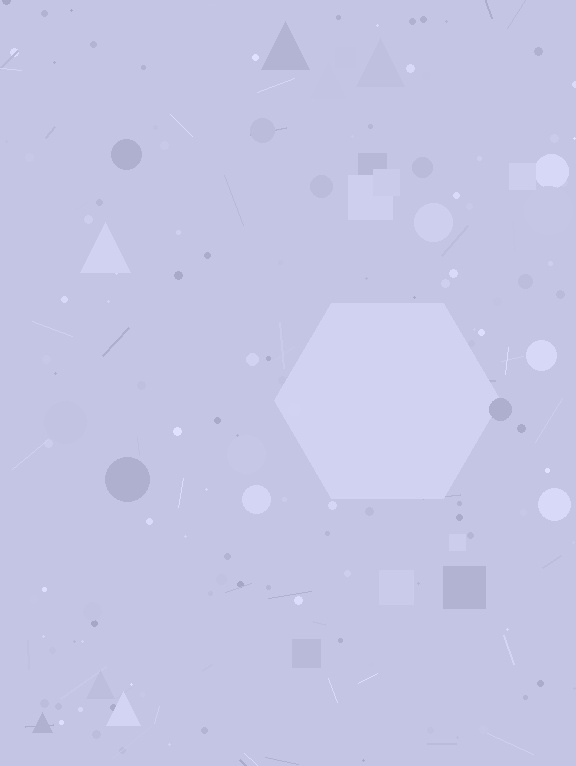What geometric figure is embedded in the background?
A hexagon is embedded in the background.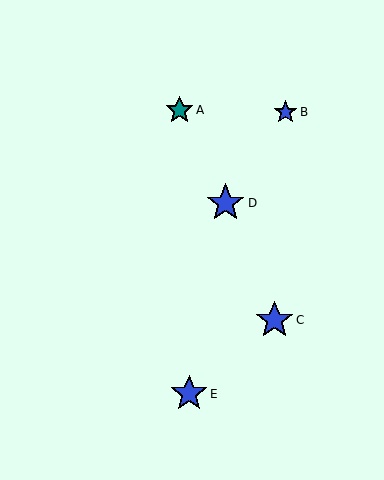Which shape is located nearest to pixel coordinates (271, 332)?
The blue star (labeled C) at (274, 320) is nearest to that location.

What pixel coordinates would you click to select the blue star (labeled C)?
Click at (274, 320) to select the blue star C.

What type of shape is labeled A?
Shape A is a teal star.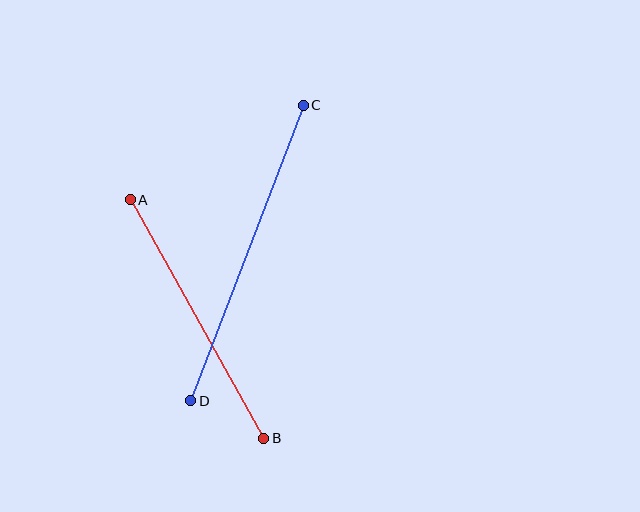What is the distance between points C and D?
The distance is approximately 316 pixels.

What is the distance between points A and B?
The distance is approximately 274 pixels.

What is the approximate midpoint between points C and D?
The midpoint is at approximately (247, 253) pixels.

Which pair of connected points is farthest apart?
Points C and D are farthest apart.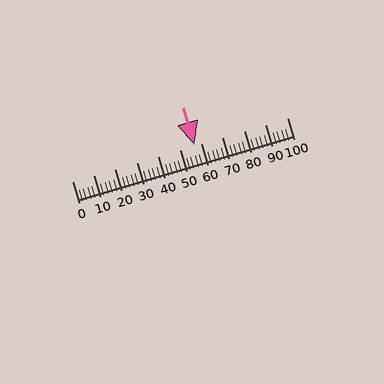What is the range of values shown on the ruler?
The ruler shows values from 0 to 100.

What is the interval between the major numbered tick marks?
The major tick marks are spaced 10 units apart.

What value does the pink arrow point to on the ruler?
The pink arrow points to approximately 57.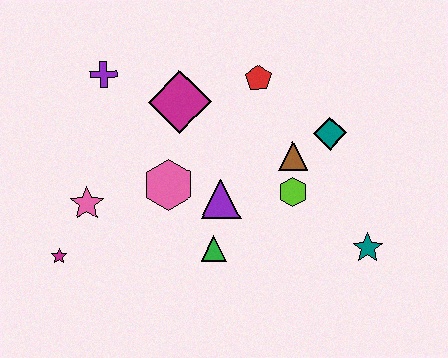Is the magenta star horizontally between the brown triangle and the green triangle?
No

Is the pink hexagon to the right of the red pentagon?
No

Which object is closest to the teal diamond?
The brown triangle is closest to the teal diamond.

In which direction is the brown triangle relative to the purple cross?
The brown triangle is to the right of the purple cross.